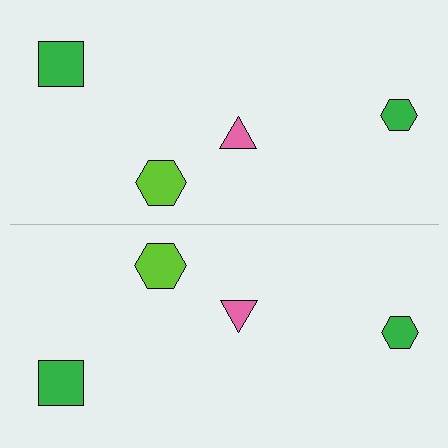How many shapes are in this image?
There are 8 shapes in this image.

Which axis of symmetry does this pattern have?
The pattern has a horizontal axis of symmetry running through the center of the image.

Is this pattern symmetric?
Yes, this pattern has bilateral (reflection) symmetry.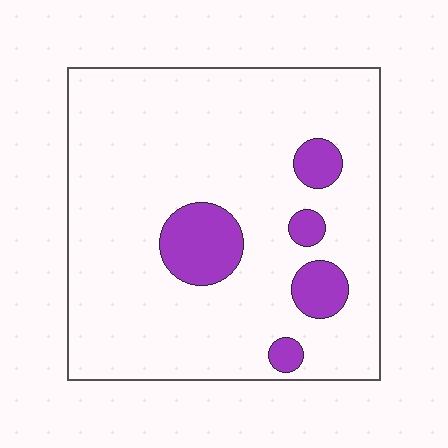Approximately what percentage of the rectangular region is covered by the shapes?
Approximately 15%.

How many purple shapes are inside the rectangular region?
5.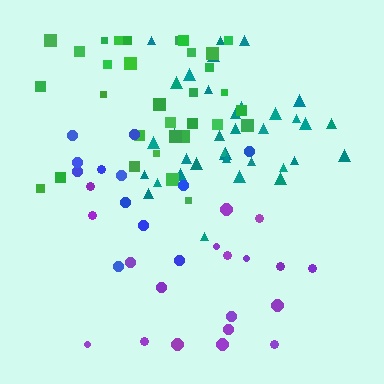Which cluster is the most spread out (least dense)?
Purple.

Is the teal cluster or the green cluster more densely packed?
Teal.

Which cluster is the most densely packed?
Teal.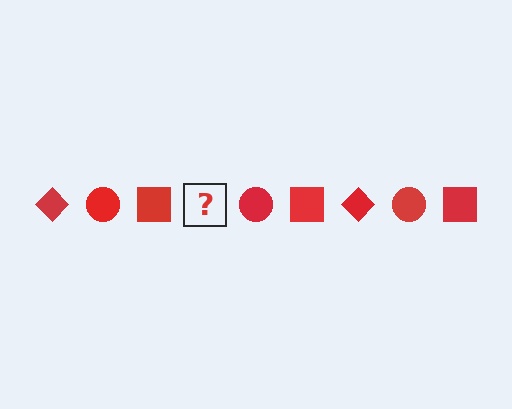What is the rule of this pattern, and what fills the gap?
The rule is that the pattern cycles through diamond, circle, square shapes in red. The gap should be filled with a red diamond.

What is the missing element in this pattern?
The missing element is a red diamond.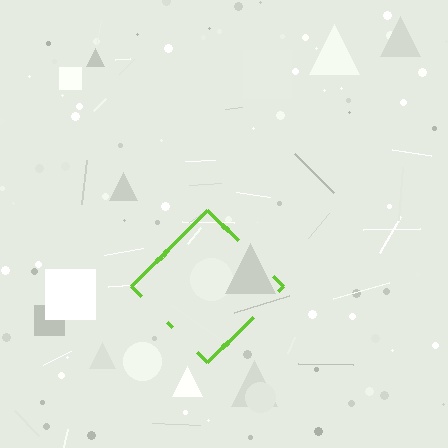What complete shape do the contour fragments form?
The contour fragments form a diamond.